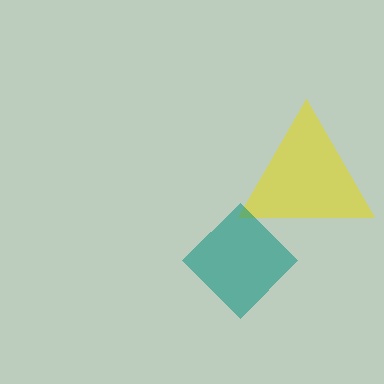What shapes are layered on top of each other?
The layered shapes are: a yellow triangle, a teal diamond.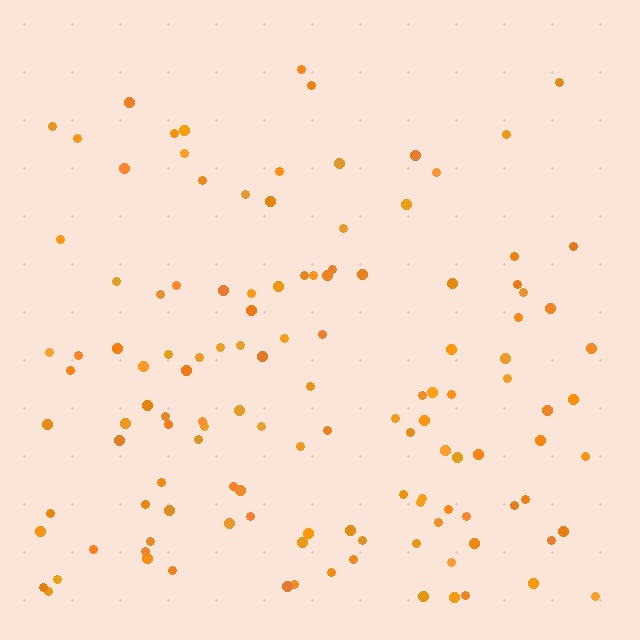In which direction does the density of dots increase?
From top to bottom, with the bottom side densest.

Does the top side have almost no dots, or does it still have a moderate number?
Still a moderate number, just noticeably fewer than the bottom.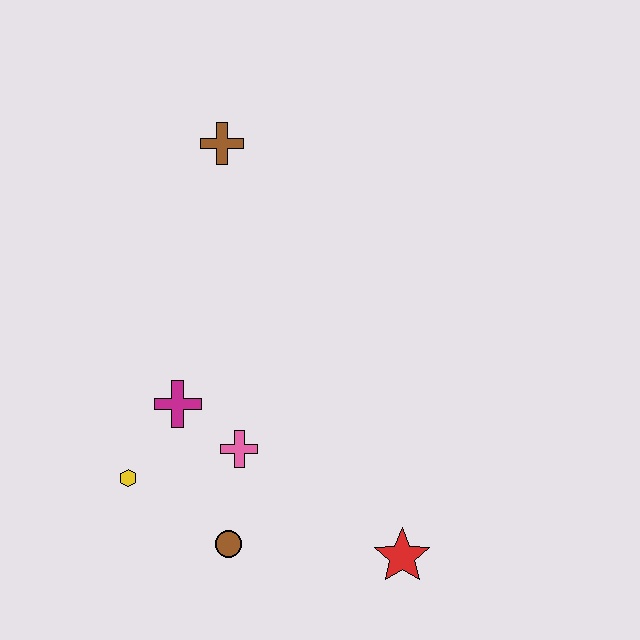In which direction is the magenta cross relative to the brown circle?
The magenta cross is above the brown circle.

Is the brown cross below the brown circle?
No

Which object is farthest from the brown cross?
The red star is farthest from the brown cross.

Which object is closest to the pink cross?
The magenta cross is closest to the pink cross.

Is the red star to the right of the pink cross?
Yes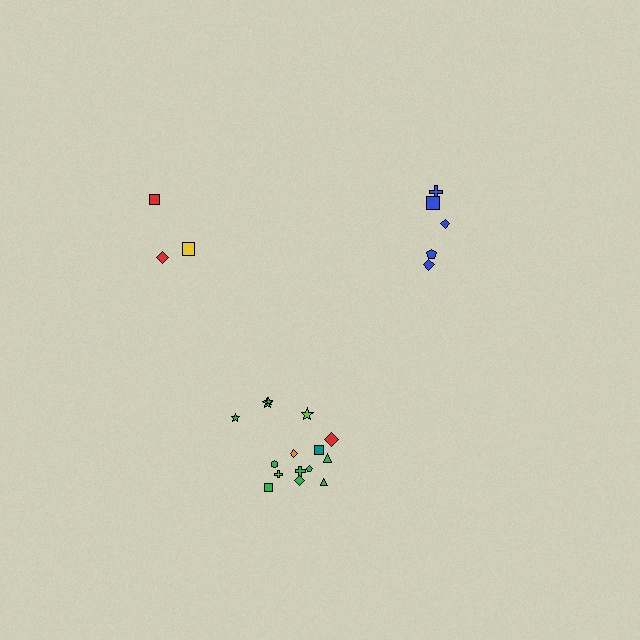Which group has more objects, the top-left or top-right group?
The top-right group.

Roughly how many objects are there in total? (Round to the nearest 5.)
Roughly 25 objects in total.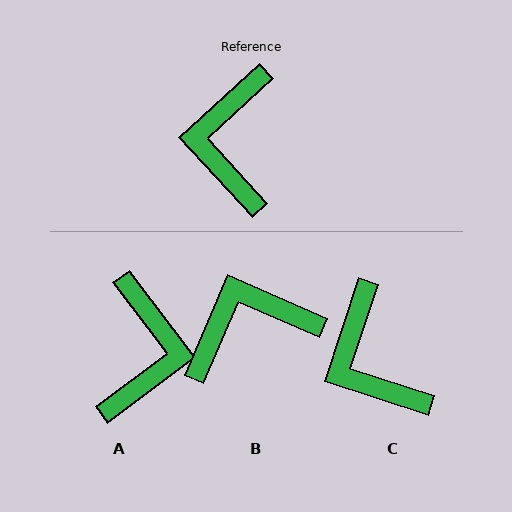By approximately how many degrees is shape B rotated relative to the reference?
Approximately 66 degrees clockwise.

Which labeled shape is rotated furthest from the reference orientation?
A, about 175 degrees away.